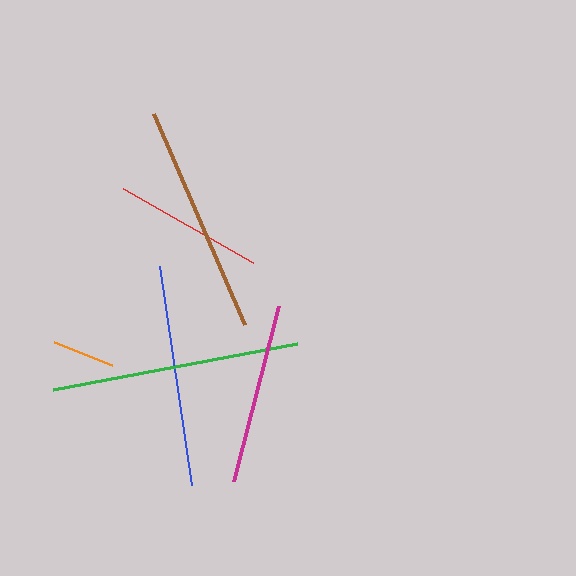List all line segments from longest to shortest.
From longest to shortest: green, brown, blue, magenta, red, orange.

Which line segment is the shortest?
The orange line is the shortest at approximately 63 pixels.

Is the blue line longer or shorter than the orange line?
The blue line is longer than the orange line.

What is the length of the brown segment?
The brown segment is approximately 230 pixels long.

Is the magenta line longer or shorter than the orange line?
The magenta line is longer than the orange line.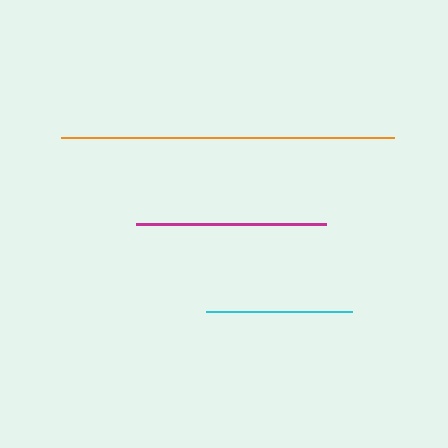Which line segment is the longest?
The orange line is the longest at approximately 333 pixels.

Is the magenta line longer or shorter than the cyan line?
The magenta line is longer than the cyan line.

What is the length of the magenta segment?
The magenta segment is approximately 191 pixels long.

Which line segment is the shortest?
The cyan line is the shortest at approximately 146 pixels.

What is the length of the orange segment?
The orange segment is approximately 333 pixels long.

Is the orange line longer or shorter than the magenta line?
The orange line is longer than the magenta line.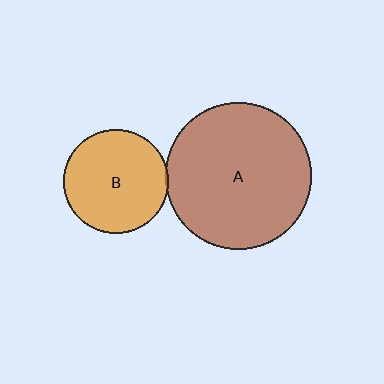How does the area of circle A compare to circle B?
Approximately 2.0 times.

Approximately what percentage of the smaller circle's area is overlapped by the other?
Approximately 5%.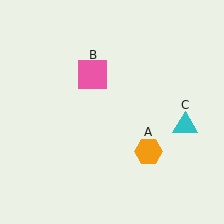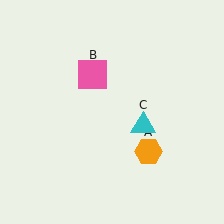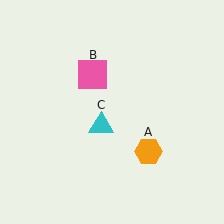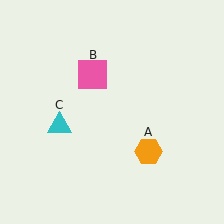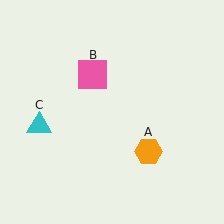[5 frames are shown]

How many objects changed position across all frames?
1 object changed position: cyan triangle (object C).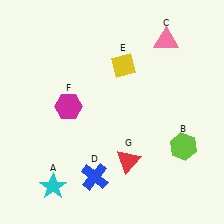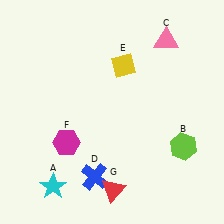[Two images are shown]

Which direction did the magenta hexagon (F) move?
The magenta hexagon (F) moved down.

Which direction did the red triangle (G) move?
The red triangle (G) moved down.